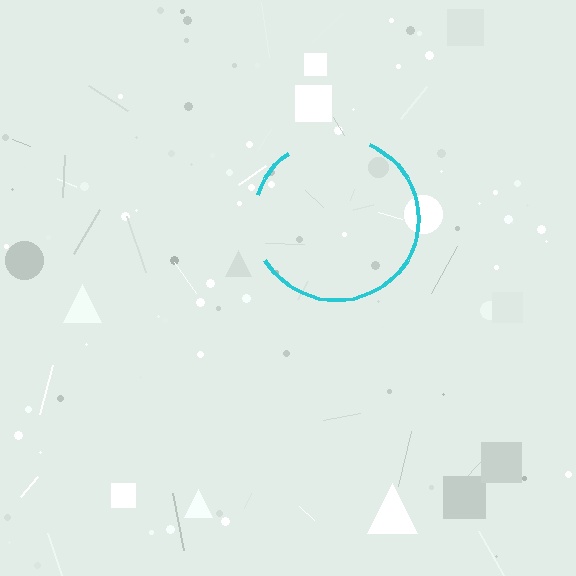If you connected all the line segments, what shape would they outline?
They would outline a circle.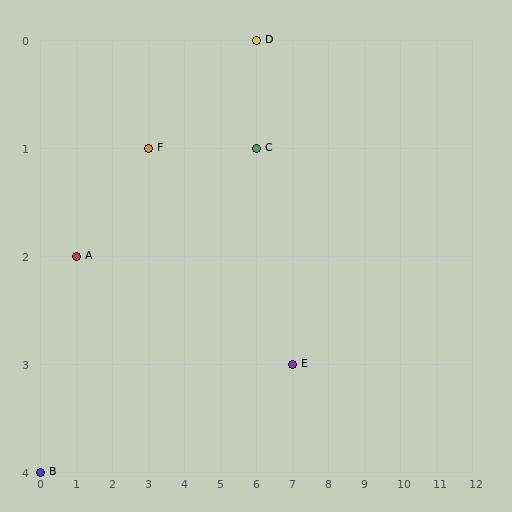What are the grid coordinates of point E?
Point E is at grid coordinates (7, 3).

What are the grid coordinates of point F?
Point F is at grid coordinates (3, 1).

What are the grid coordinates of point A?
Point A is at grid coordinates (1, 2).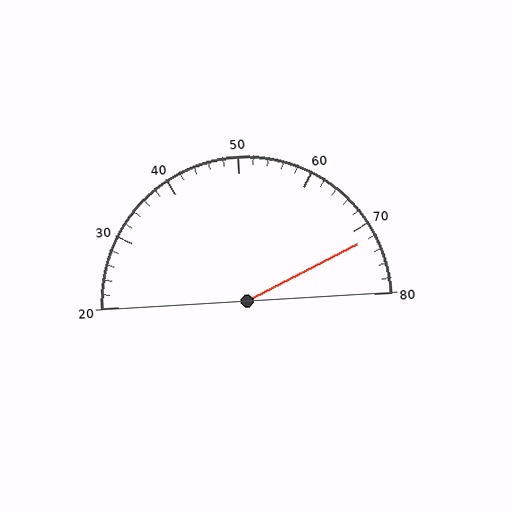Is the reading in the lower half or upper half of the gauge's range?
The reading is in the upper half of the range (20 to 80).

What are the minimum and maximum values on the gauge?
The gauge ranges from 20 to 80.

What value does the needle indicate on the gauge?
The needle indicates approximately 72.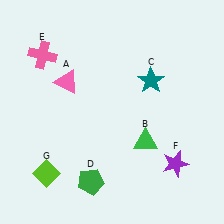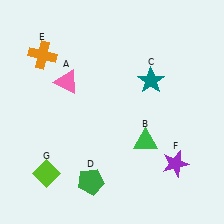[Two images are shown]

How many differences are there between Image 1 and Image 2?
There is 1 difference between the two images.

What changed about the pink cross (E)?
In Image 1, E is pink. In Image 2, it changed to orange.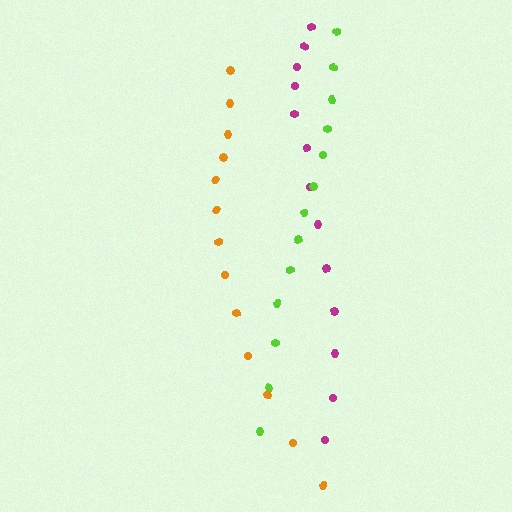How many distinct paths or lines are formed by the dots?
There are 3 distinct paths.